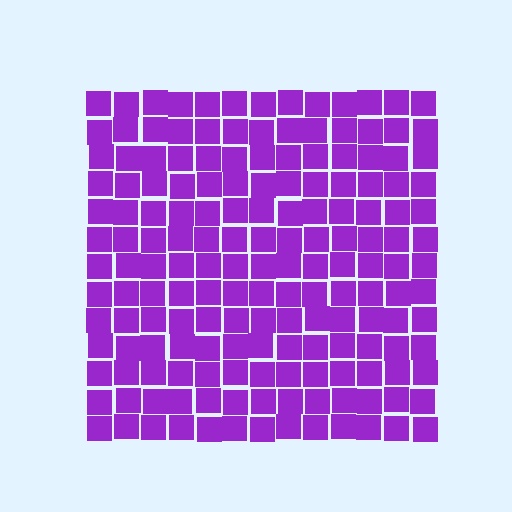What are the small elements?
The small elements are squares.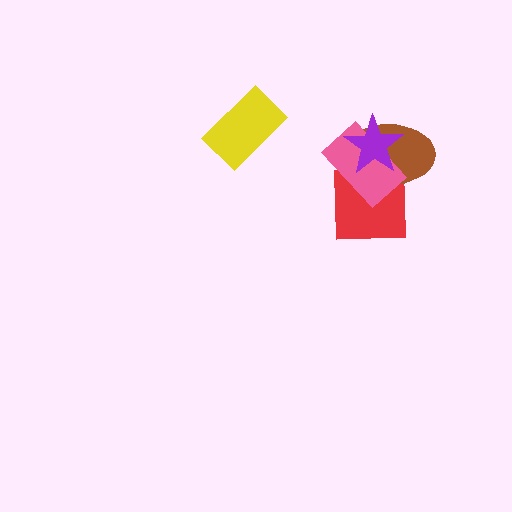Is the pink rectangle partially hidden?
Yes, it is partially covered by another shape.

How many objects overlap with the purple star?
3 objects overlap with the purple star.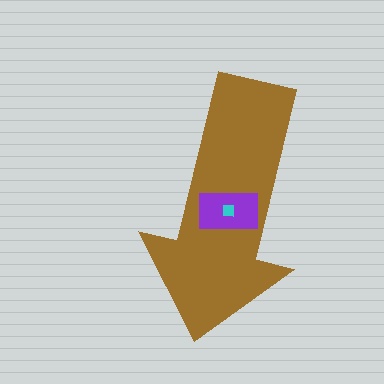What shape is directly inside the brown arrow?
The purple rectangle.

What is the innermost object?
The cyan square.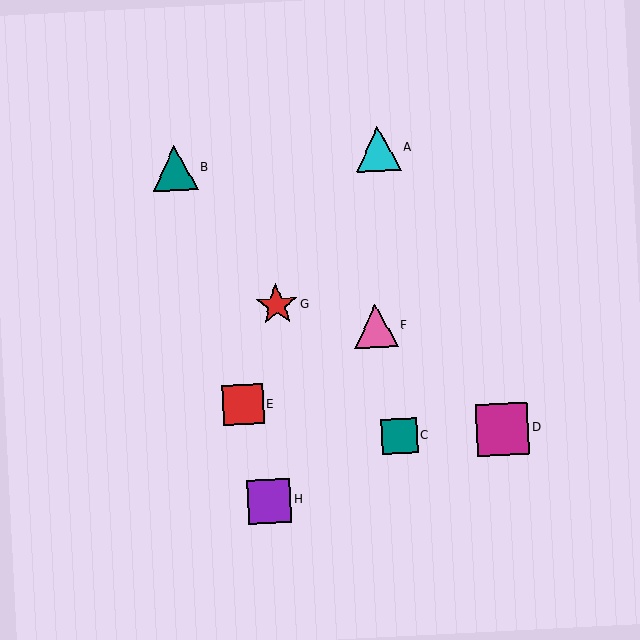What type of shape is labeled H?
Shape H is a purple square.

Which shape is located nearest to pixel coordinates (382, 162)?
The cyan triangle (labeled A) at (378, 149) is nearest to that location.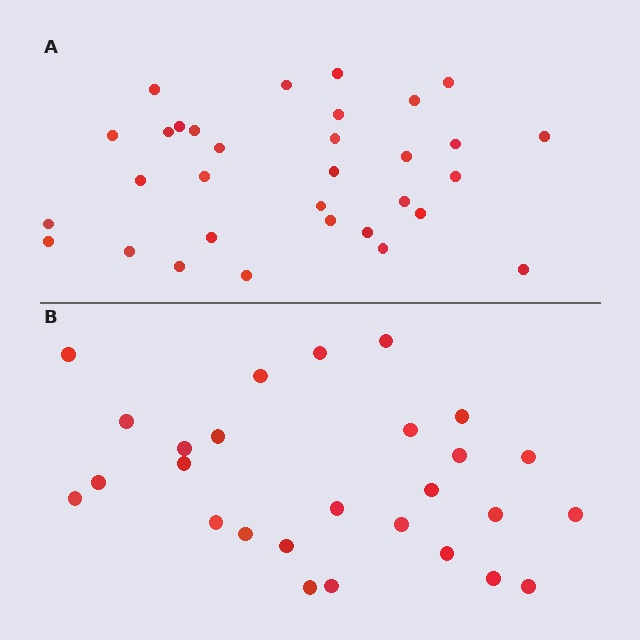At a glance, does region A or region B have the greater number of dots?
Region A (the top region) has more dots.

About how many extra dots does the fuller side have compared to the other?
Region A has about 5 more dots than region B.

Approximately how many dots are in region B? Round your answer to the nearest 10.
About 30 dots. (The exact count is 27, which rounds to 30.)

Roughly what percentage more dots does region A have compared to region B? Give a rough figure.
About 20% more.